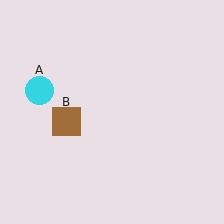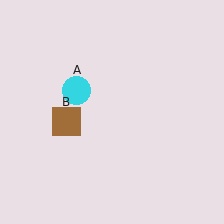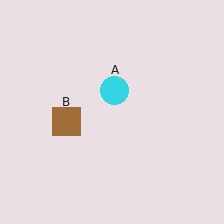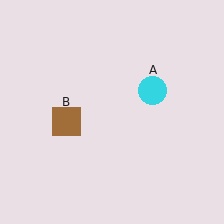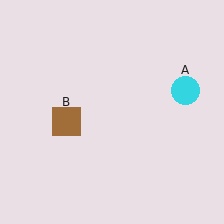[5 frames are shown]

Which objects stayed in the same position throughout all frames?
Brown square (object B) remained stationary.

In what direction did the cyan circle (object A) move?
The cyan circle (object A) moved right.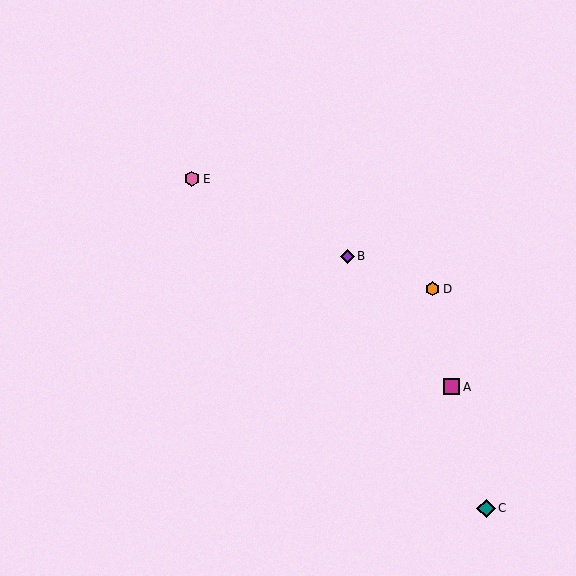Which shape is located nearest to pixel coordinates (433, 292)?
The orange hexagon (labeled D) at (433, 289) is nearest to that location.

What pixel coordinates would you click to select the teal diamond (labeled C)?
Click at (486, 508) to select the teal diamond C.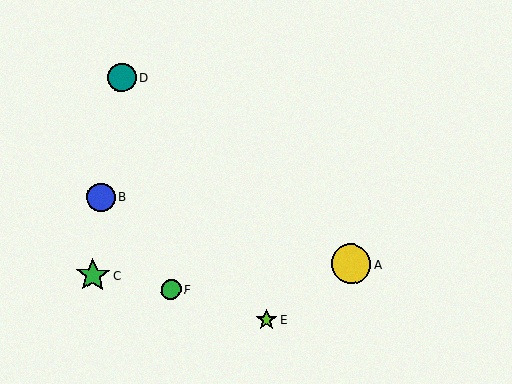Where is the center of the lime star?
The center of the lime star is at (266, 320).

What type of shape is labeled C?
Shape C is a green star.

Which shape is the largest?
The yellow circle (labeled A) is the largest.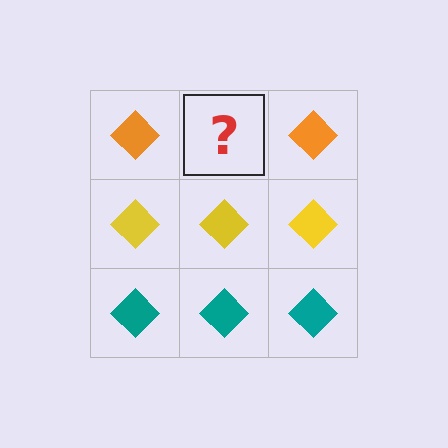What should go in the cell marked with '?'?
The missing cell should contain an orange diamond.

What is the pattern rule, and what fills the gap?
The rule is that each row has a consistent color. The gap should be filled with an orange diamond.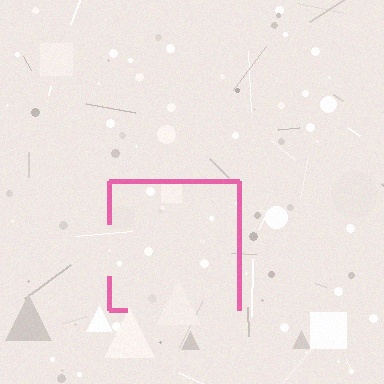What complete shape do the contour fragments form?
The contour fragments form a square.